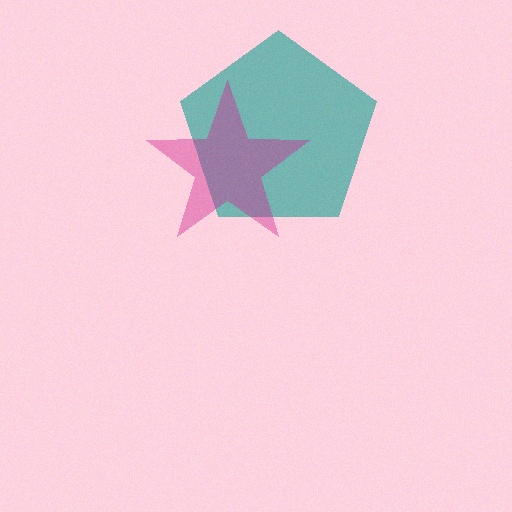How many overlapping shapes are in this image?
There are 2 overlapping shapes in the image.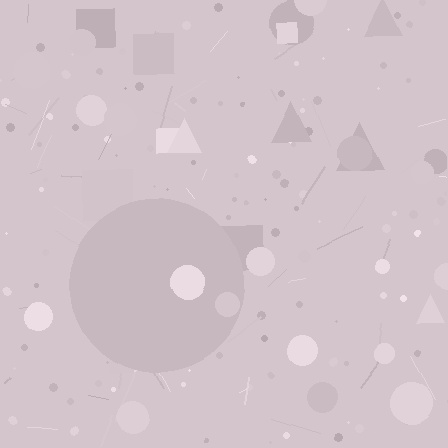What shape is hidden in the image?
A circle is hidden in the image.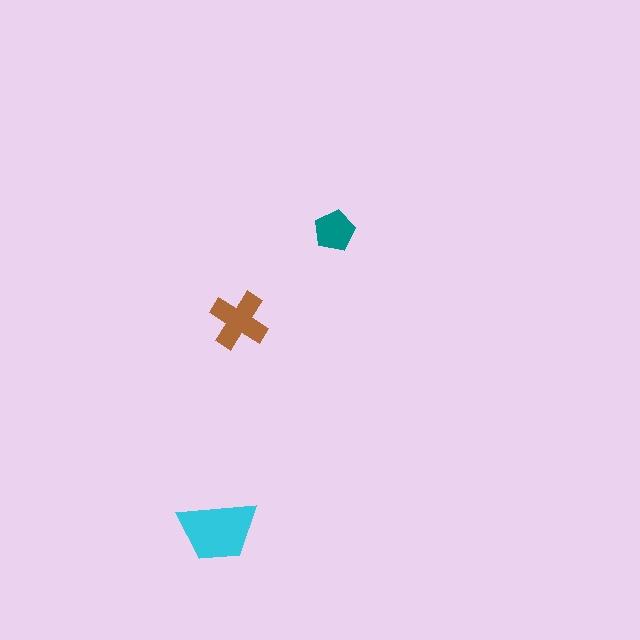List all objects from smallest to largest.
The teal pentagon, the brown cross, the cyan trapezoid.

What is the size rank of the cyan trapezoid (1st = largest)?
1st.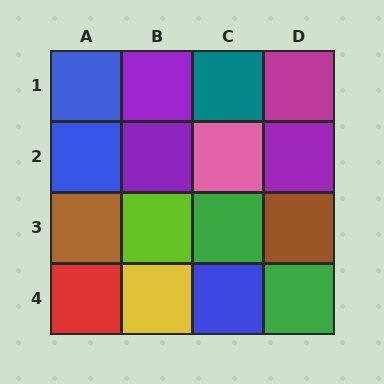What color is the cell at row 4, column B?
Yellow.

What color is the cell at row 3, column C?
Green.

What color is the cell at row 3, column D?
Brown.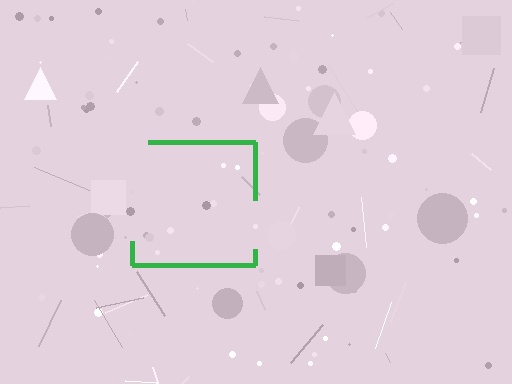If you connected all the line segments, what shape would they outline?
They would outline a square.